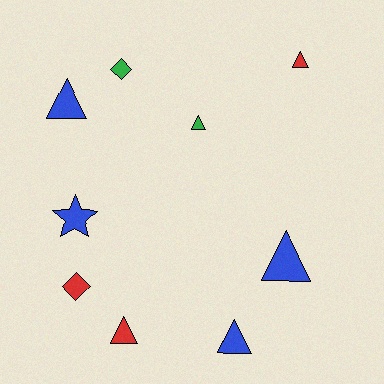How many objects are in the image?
There are 9 objects.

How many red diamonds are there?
There is 1 red diamond.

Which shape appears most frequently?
Triangle, with 6 objects.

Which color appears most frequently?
Blue, with 4 objects.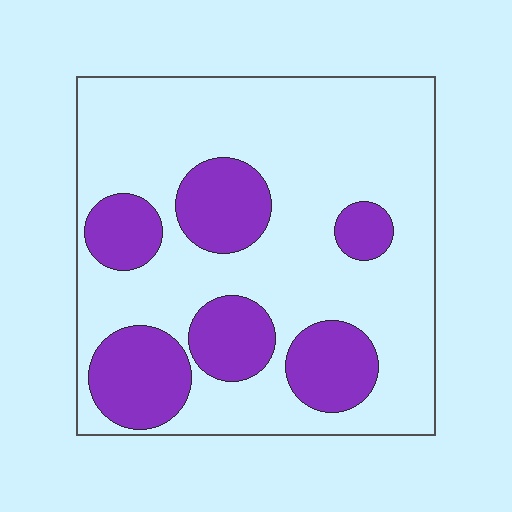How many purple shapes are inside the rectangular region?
6.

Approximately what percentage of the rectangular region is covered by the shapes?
Approximately 30%.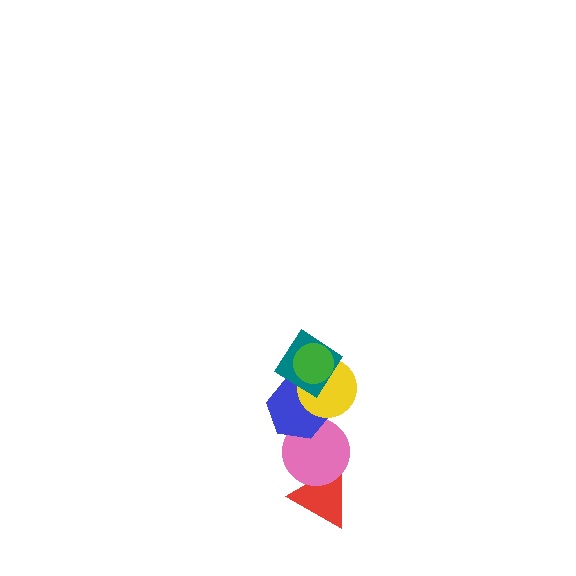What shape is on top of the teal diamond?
The green circle is on top of the teal diamond.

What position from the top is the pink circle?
The pink circle is 5th from the top.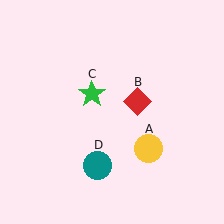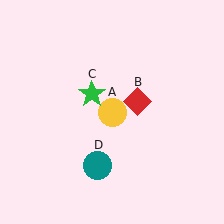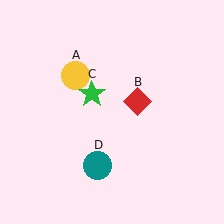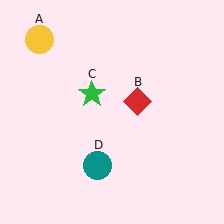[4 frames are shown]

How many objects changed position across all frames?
1 object changed position: yellow circle (object A).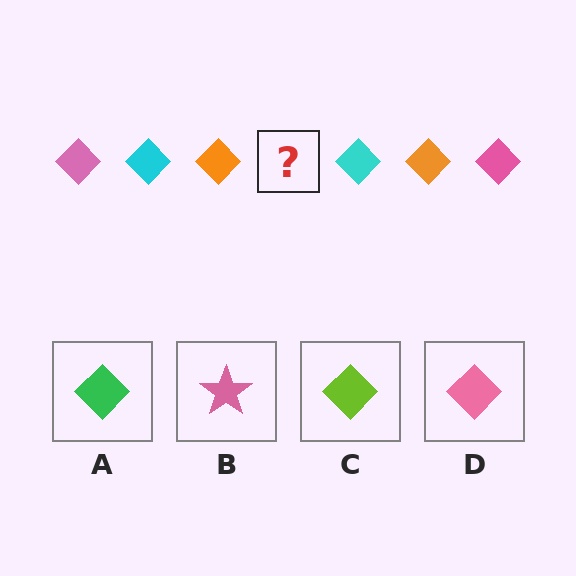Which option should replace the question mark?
Option D.